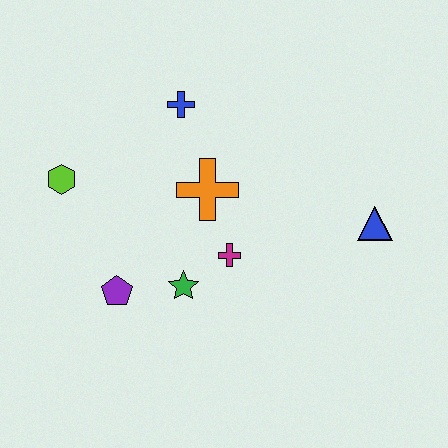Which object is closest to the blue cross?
The orange cross is closest to the blue cross.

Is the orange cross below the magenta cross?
No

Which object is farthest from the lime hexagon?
The blue triangle is farthest from the lime hexagon.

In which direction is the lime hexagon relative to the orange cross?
The lime hexagon is to the left of the orange cross.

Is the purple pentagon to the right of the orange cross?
No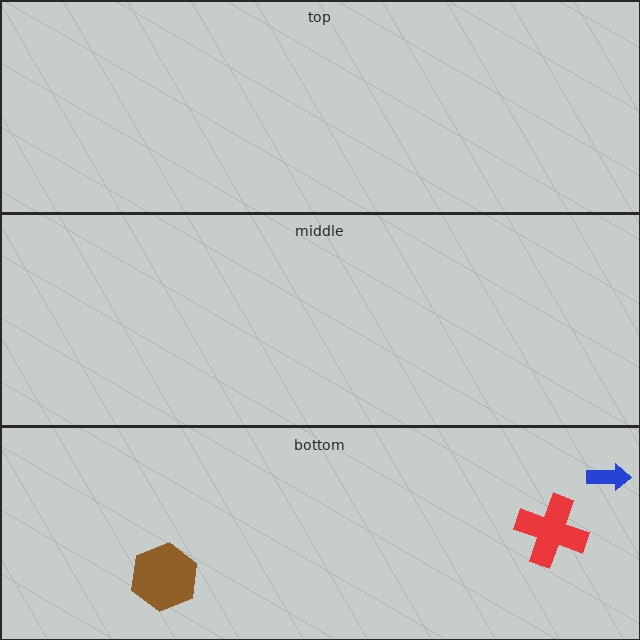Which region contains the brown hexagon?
The bottom region.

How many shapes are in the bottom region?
3.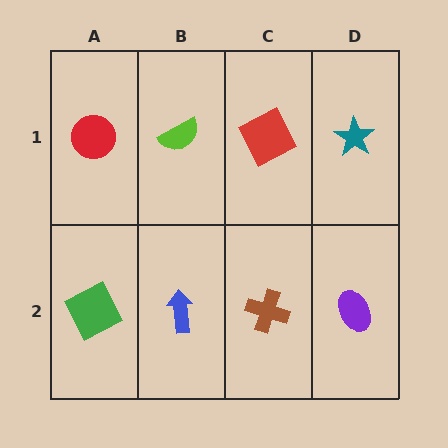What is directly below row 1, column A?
A green square.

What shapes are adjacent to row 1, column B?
A blue arrow (row 2, column B), a red circle (row 1, column A), a red square (row 1, column C).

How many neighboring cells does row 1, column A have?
2.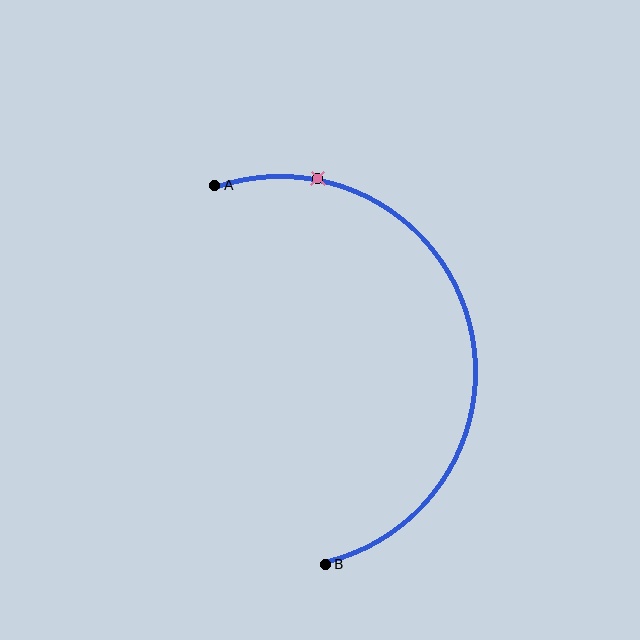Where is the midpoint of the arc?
The arc midpoint is the point on the curve farthest from the straight line joining A and B. It sits to the right of that line.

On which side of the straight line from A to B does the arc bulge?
The arc bulges to the right of the straight line connecting A and B.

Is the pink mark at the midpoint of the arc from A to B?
No. The pink mark lies on the arc but is closer to endpoint A. The arc midpoint would be at the point on the curve equidistant along the arc from both A and B.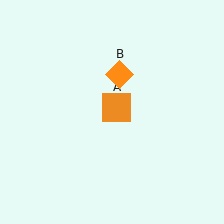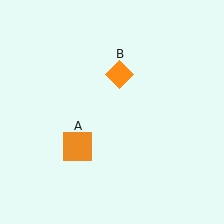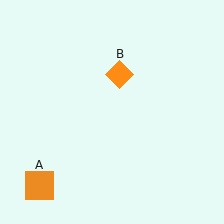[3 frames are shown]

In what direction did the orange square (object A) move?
The orange square (object A) moved down and to the left.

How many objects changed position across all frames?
1 object changed position: orange square (object A).